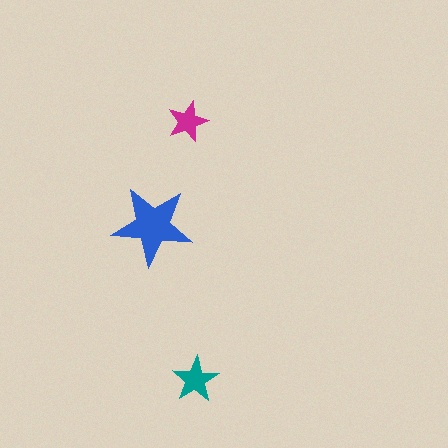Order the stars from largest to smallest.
the blue one, the teal one, the magenta one.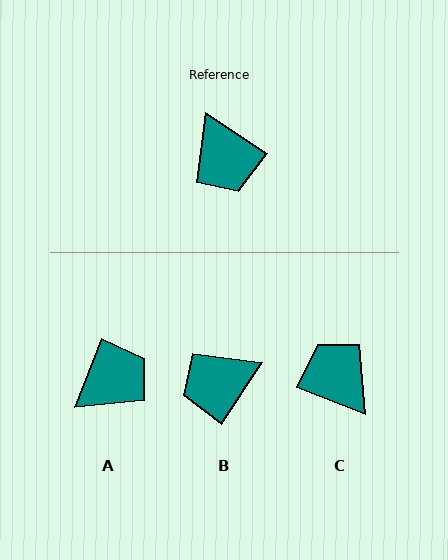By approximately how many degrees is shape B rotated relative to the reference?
Approximately 90 degrees clockwise.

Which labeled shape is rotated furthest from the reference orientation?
C, about 168 degrees away.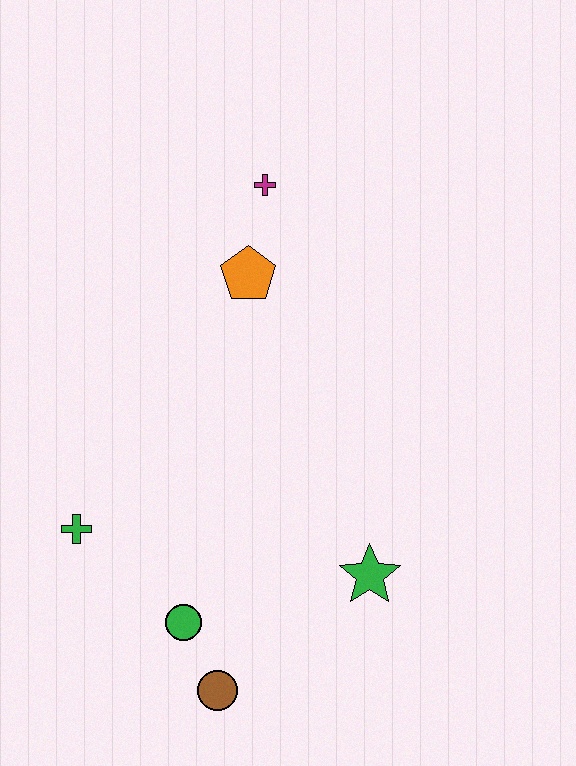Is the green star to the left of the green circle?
No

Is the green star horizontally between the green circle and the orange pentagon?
No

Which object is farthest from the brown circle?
The magenta cross is farthest from the brown circle.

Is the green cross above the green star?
Yes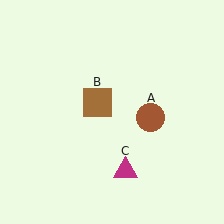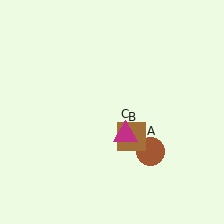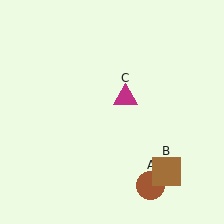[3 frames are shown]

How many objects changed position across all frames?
3 objects changed position: brown circle (object A), brown square (object B), magenta triangle (object C).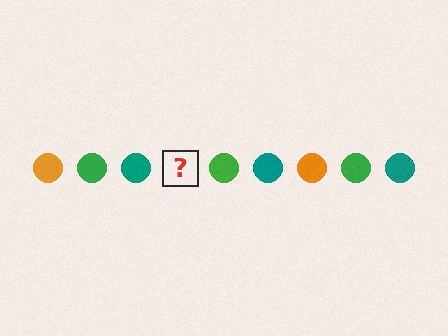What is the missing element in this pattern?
The missing element is an orange circle.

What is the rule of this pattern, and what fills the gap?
The rule is that the pattern cycles through orange, green, teal circles. The gap should be filled with an orange circle.